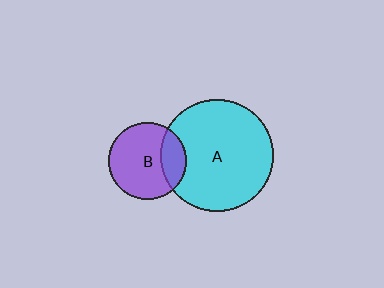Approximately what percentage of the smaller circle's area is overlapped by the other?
Approximately 25%.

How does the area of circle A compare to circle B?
Approximately 2.1 times.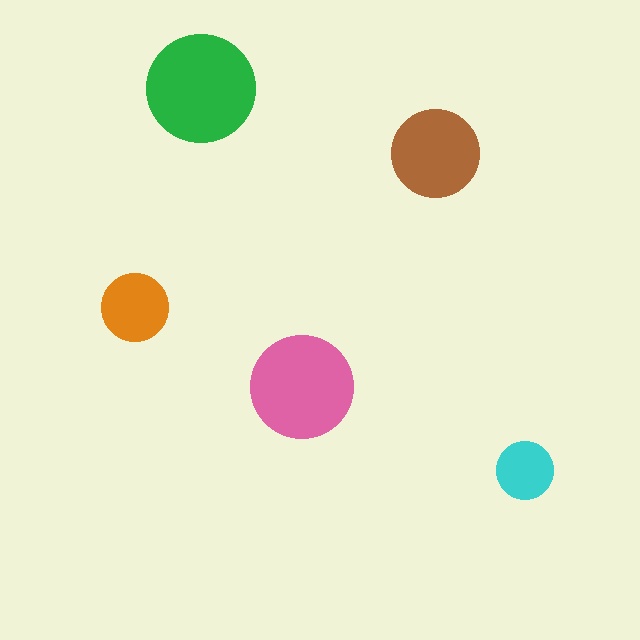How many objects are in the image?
There are 5 objects in the image.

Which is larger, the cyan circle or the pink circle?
The pink one.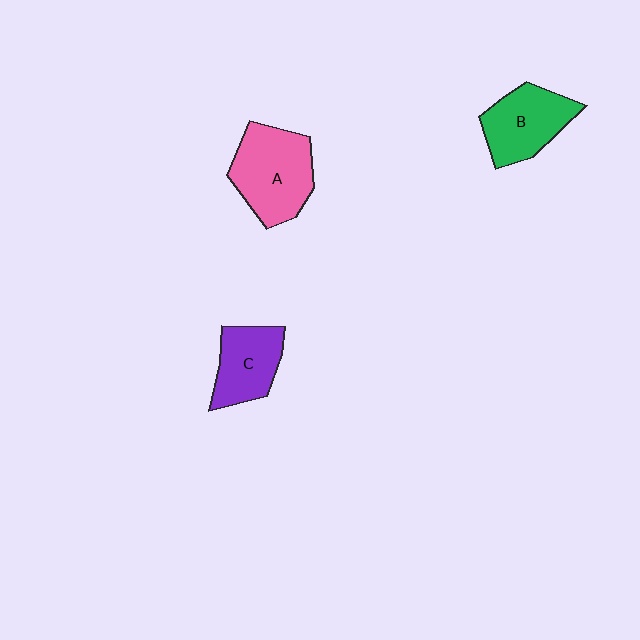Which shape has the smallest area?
Shape C (purple).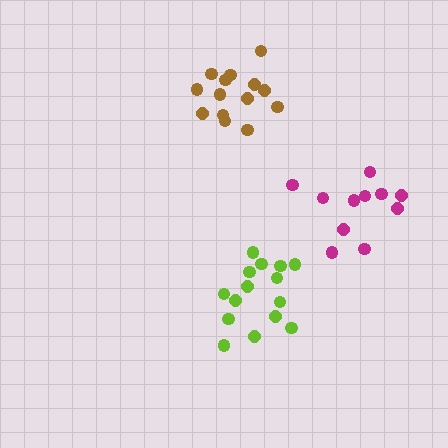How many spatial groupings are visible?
There are 3 spatial groupings.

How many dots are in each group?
Group 1: 15 dots, Group 2: 14 dots, Group 3: 11 dots (40 total).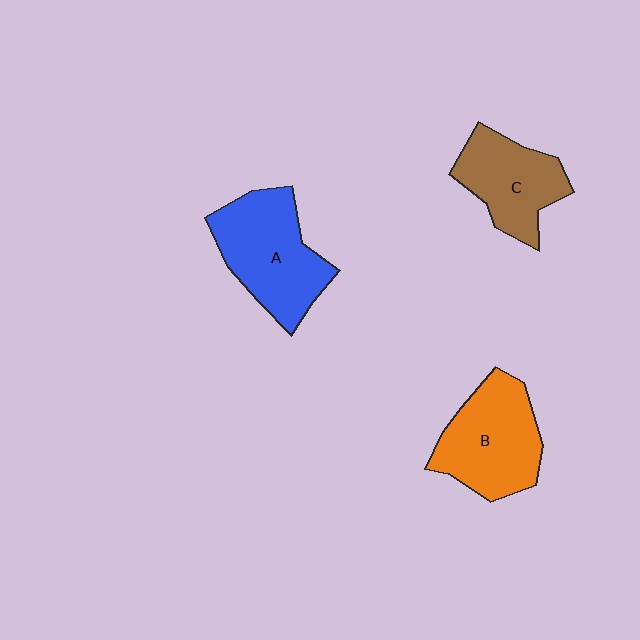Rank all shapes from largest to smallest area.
From largest to smallest: A (blue), B (orange), C (brown).